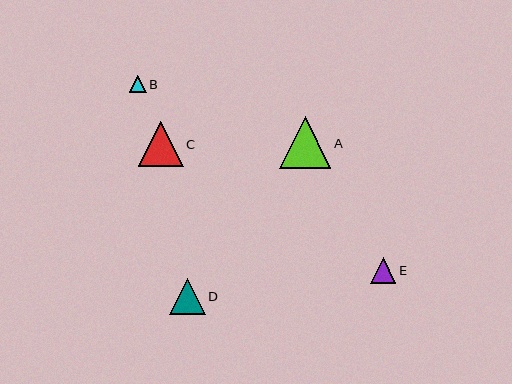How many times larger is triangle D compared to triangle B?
Triangle D is approximately 2.2 times the size of triangle B.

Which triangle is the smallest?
Triangle B is the smallest with a size of approximately 17 pixels.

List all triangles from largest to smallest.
From largest to smallest: A, C, D, E, B.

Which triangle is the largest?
Triangle A is the largest with a size of approximately 52 pixels.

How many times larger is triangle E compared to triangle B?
Triangle E is approximately 1.5 times the size of triangle B.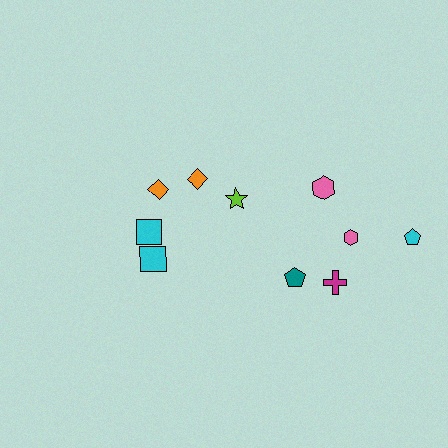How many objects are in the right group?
There are 6 objects.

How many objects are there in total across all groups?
There are 10 objects.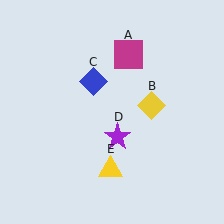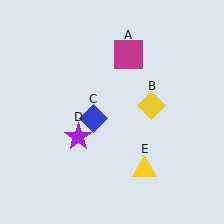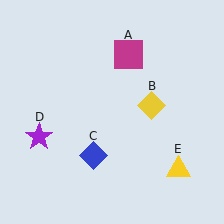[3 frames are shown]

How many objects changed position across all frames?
3 objects changed position: blue diamond (object C), purple star (object D), yellow triangle (object E).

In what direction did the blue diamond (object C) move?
The blue diamond (object C) moved down.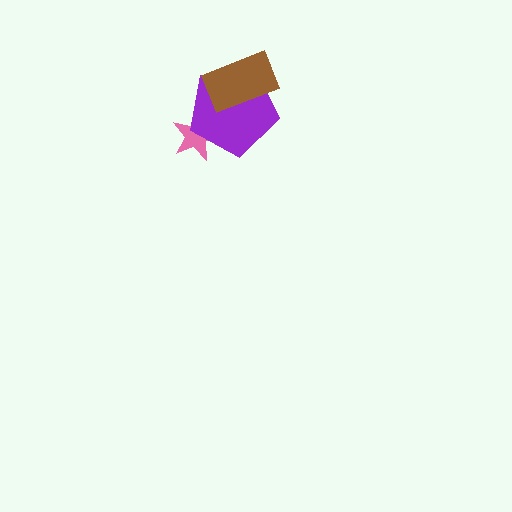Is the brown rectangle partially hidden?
No, no other shape covers it.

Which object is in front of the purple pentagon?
The brown rectangle is in front of the purple pentagon.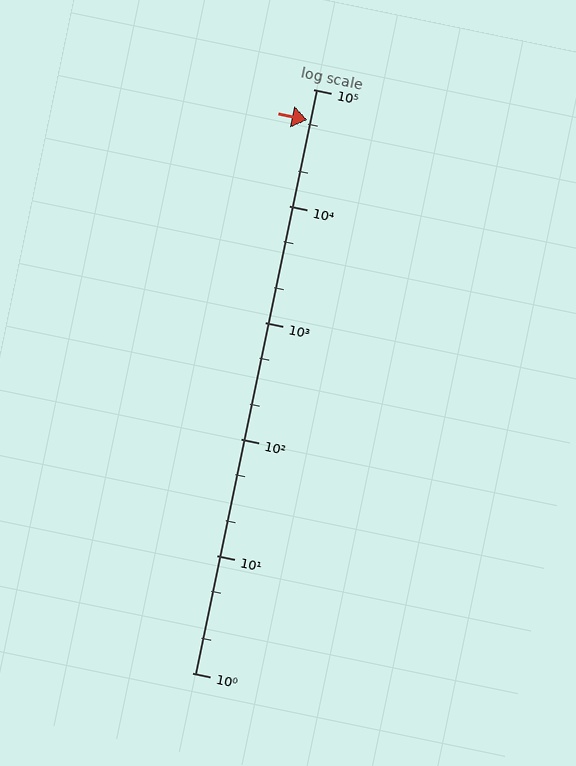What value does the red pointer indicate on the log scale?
The pointer indicates approximately 54000.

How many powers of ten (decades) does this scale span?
The scale spans 5 decades, from 1 to 100000.